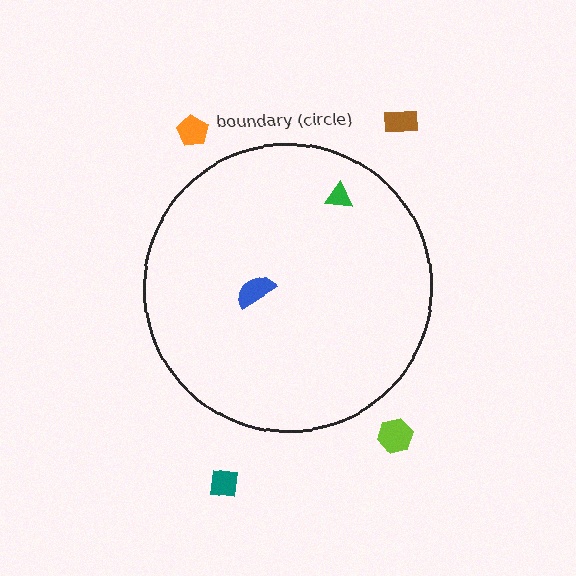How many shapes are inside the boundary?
2 inside, 4 outside.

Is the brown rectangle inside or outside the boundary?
Outside.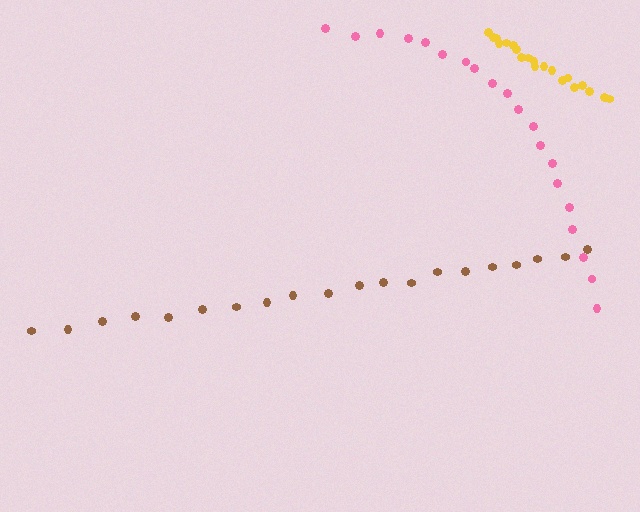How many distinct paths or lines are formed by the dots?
There are 3 distinct paths.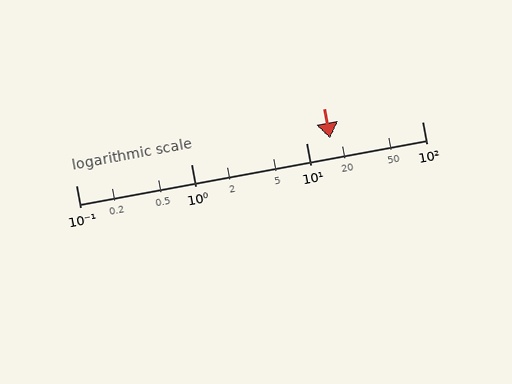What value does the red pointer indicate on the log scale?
The pointer indicates approximately 16.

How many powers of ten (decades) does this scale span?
The scale spans 3 decades, from 0.1 to 100.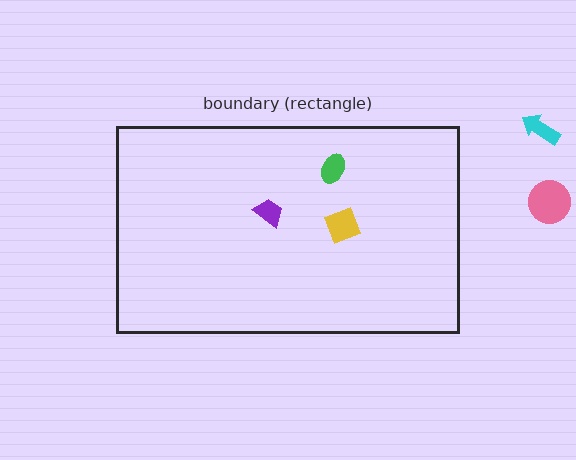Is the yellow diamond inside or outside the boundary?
Inside.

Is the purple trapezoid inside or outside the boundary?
Inside.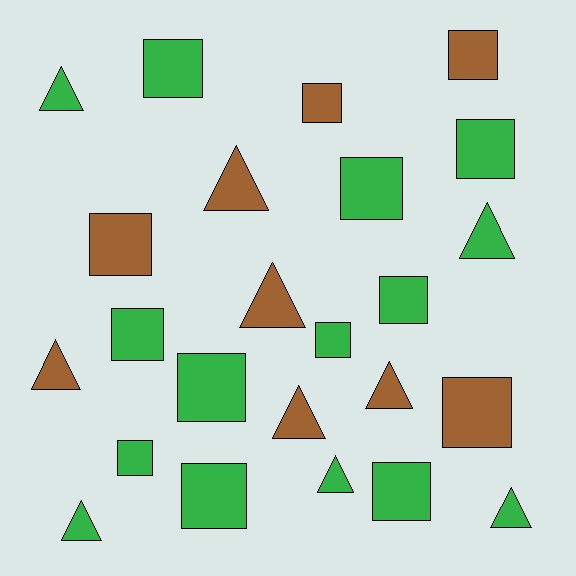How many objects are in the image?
There are 24 objects.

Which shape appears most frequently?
Square, with 14 objects.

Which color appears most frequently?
Green, with 15 objects.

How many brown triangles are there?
There are 5 brown triangles.